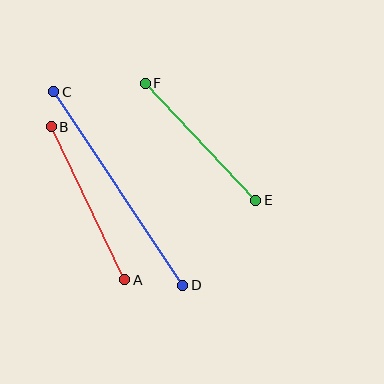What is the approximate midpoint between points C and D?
The midpoint is at approximately (118, 188) pixels.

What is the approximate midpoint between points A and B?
The midpoint is at approximately (88, 203) pixels.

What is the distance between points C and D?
The distance is approximately 233 pixels.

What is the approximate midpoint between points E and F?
The midpoint is at approximately (200, 142) pixels.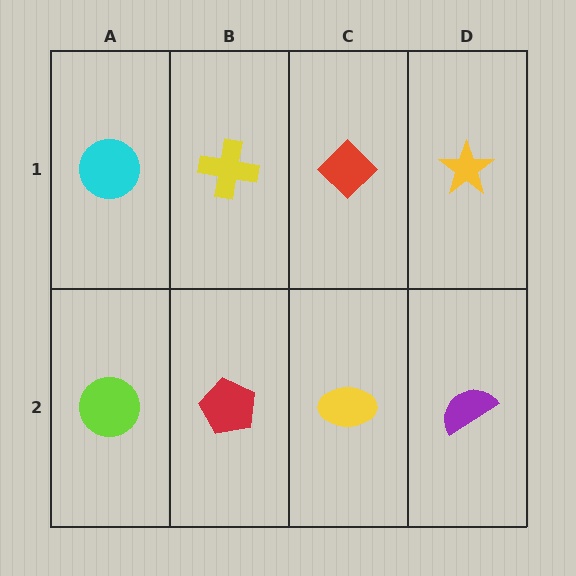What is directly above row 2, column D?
A yellow star.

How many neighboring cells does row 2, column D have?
2.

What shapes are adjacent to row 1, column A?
A lime circle (row 2, column A), a yellow cross (row 1, column B).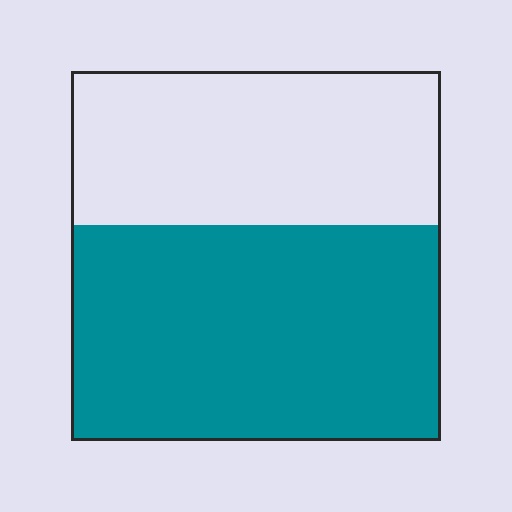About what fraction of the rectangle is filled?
About three fifths (3/5).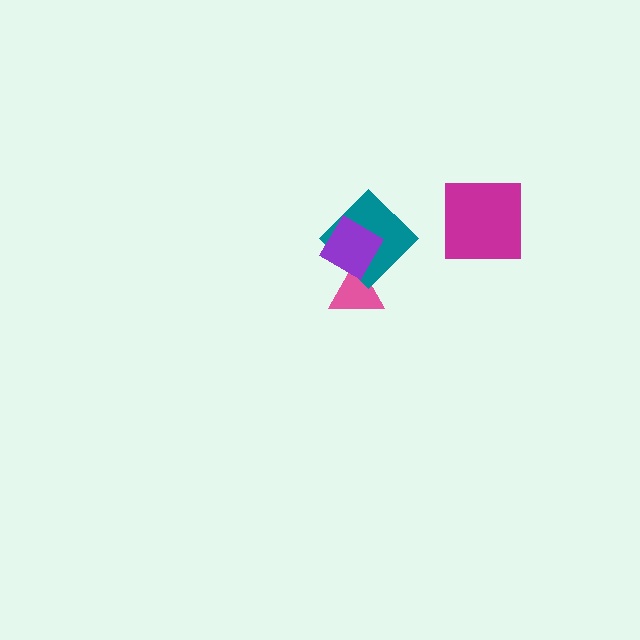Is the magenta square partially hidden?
No, no other shape covers it.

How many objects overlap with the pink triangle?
2 objects overlap with the pink triangle.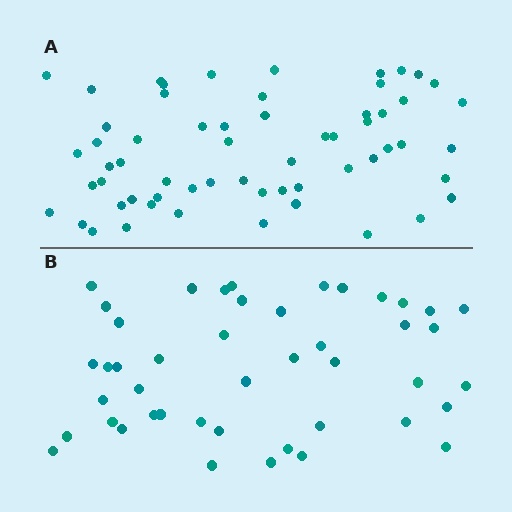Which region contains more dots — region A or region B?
Region A (the top region) has more dots.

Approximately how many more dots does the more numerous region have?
Region A has approximately 15 more dots than region B.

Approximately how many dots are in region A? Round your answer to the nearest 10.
About 60 dots.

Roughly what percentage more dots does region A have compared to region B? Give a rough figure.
About 35% more.